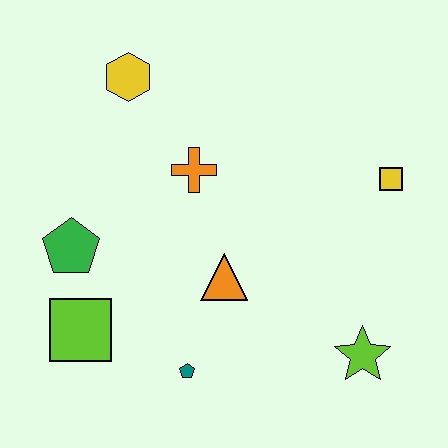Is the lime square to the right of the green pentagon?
Yes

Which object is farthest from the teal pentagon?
The yellow hexagon is farthest from the teal pentagon.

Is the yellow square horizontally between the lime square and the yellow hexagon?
No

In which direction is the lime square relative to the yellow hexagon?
The lime square is below the yellow hexagon.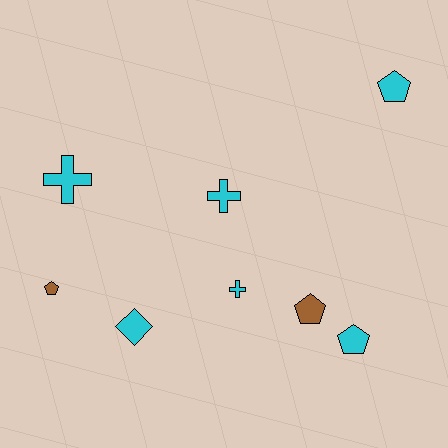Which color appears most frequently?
Cyan, with 6 objects.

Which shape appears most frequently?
Pentagon, with 4 objects.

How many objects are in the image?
There are 8 objects.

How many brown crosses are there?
There are no brown crosses.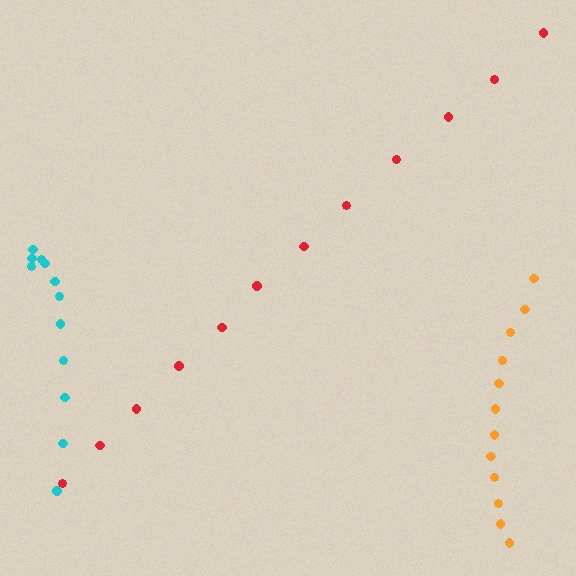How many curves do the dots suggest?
There are 3 distinct paths.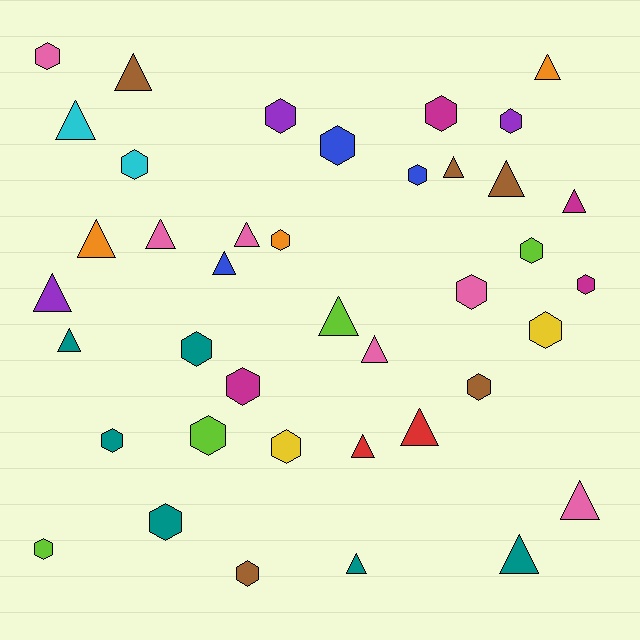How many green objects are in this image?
There are no green objects.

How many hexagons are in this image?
There are 21 hexagons.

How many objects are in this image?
There are 40 objects.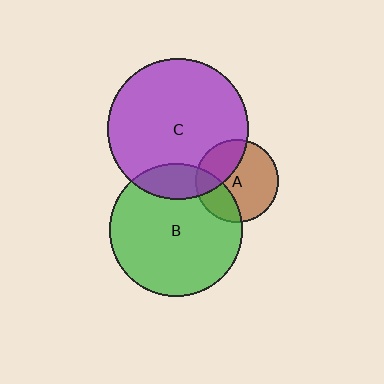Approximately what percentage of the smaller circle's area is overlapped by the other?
Approximately 30%.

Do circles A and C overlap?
Yes.